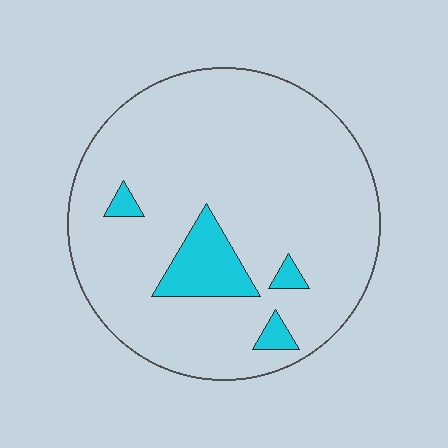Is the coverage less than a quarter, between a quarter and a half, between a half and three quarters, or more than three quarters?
Less than a quarter.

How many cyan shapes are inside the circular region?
4.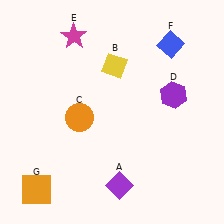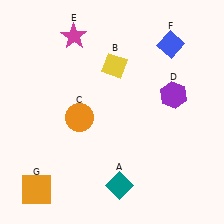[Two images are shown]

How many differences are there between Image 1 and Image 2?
There is 1 difference between the two images.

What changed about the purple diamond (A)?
In Image 1, A is purple. In Image 2, it changed to teal.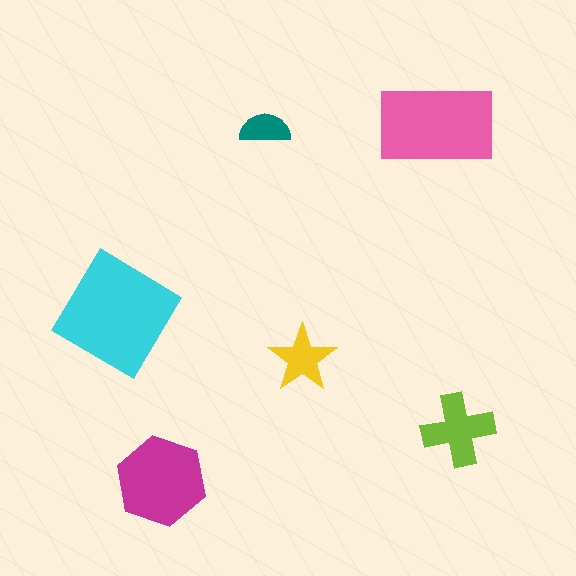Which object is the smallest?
The teal semicircle.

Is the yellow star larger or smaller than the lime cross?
Smaller.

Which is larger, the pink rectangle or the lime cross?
The pink rectangle.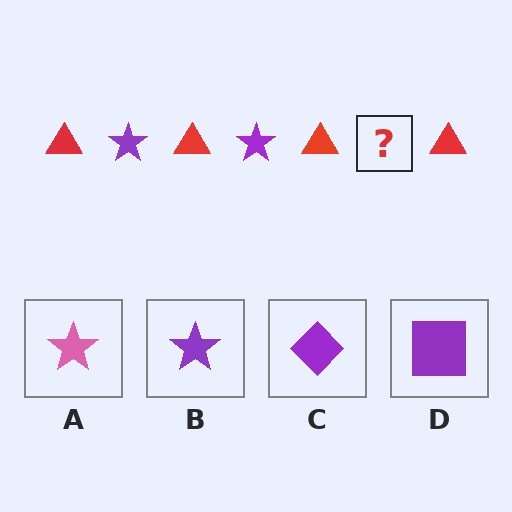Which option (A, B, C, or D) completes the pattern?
B.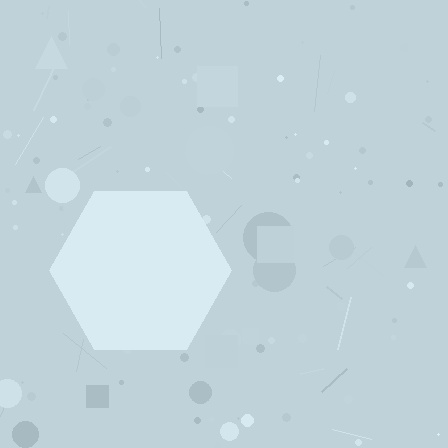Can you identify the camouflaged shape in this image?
The camouflaged shape is a hexagon.